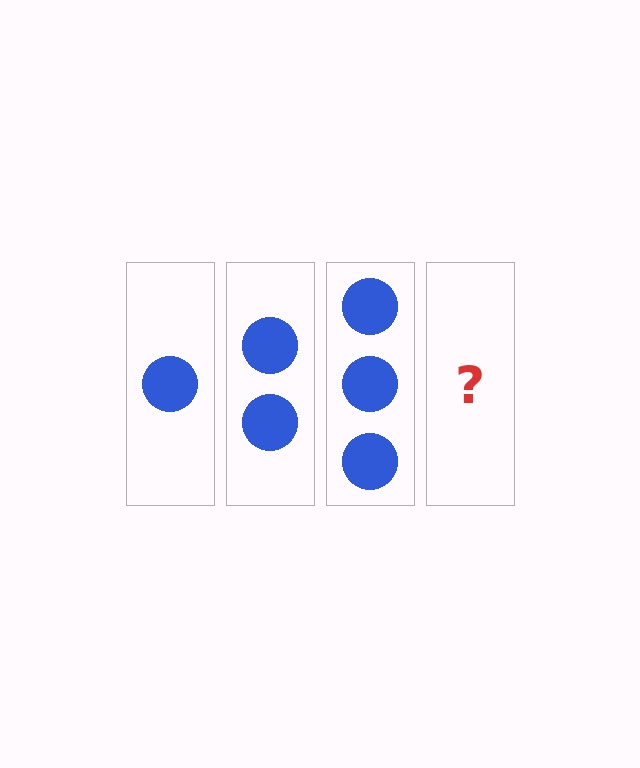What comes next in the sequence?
The next element should be 4 circles.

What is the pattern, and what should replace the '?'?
The pattern is that each step adds one more circle. The '?' should be 4 circles.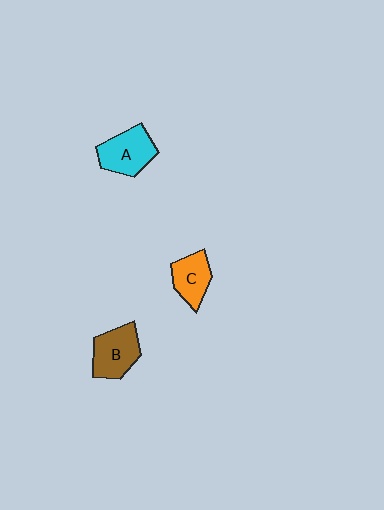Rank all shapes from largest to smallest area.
From largest to smallest: A (cyan), B (brown), C (orange).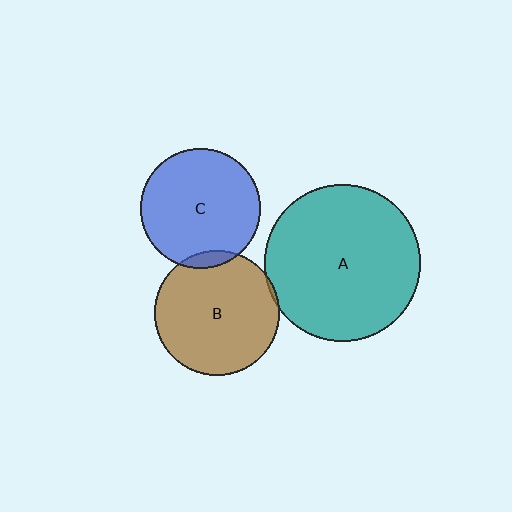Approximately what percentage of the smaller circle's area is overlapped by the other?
Approximately 5%.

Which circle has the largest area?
Circle A (teal).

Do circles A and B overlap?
Yes.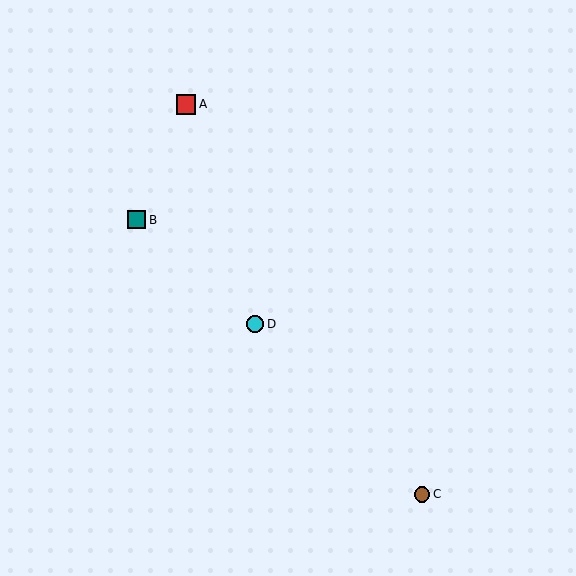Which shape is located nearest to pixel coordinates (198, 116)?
The red square (labeled A) at (186, 104) is nearest to that location.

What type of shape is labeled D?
Shape D is a cyan circle.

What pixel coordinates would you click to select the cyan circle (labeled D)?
Click at (255, 324) to select the cyan circle D.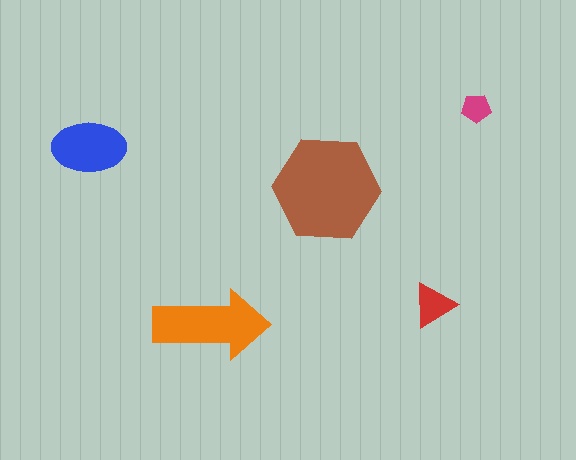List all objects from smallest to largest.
The magenta pentagon, the red triangle, the blue ellipse, the orange arrow, the brown hexagon.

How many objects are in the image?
There are 5 objects in the image.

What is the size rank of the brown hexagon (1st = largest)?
1st.